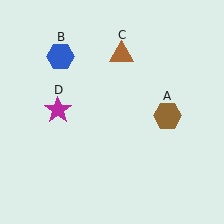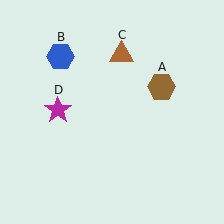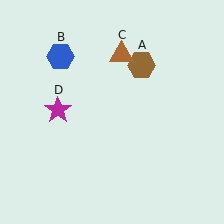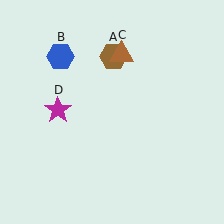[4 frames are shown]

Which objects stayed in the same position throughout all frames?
Blue hexagon (object B) and brown triangle (object C) and magenta star (object D) remained stationary.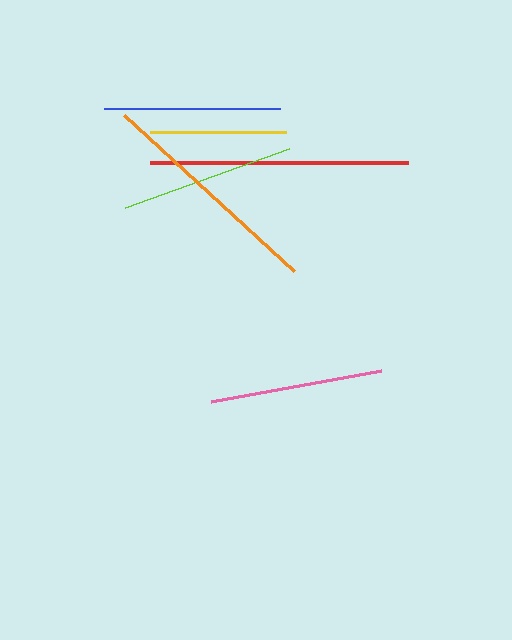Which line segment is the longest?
The red line is the longest at approximately 258 pixels.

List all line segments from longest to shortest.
From longest to shortest: red, orange, blue, lime, pink, yellow.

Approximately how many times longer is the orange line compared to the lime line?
The orange line is approximately 1.3 times the length of the lime line.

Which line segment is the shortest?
The yellow line is the shortest at approximately 136 pixels.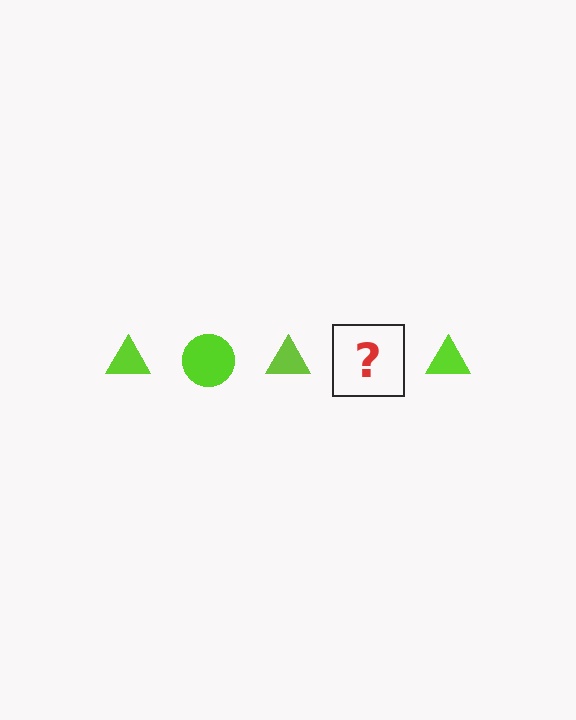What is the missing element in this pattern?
The missing element is a lime circle.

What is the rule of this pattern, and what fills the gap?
The rule is that the pattern cycles through triangle, circle shapes in lime. The gap should be filled with a lime circle.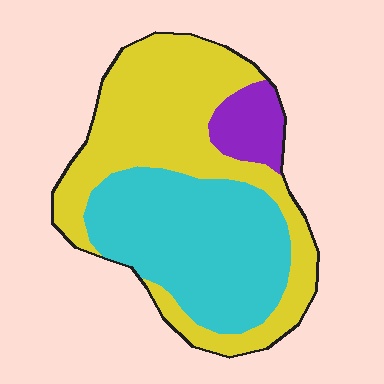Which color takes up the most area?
Yellow, at roughly 50%.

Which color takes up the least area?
Purple, at roughly 10%.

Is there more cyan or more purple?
Cyan.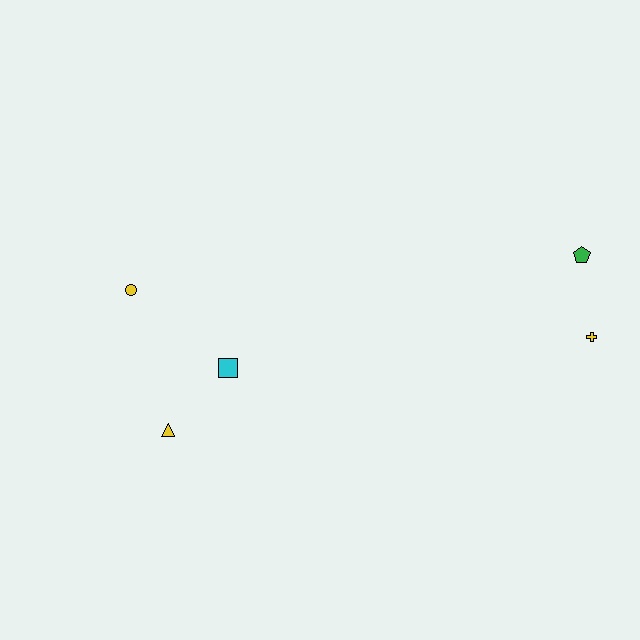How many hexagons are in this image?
There are no hexagons.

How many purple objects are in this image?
There are no purple objects.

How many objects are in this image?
There are 5 objects.